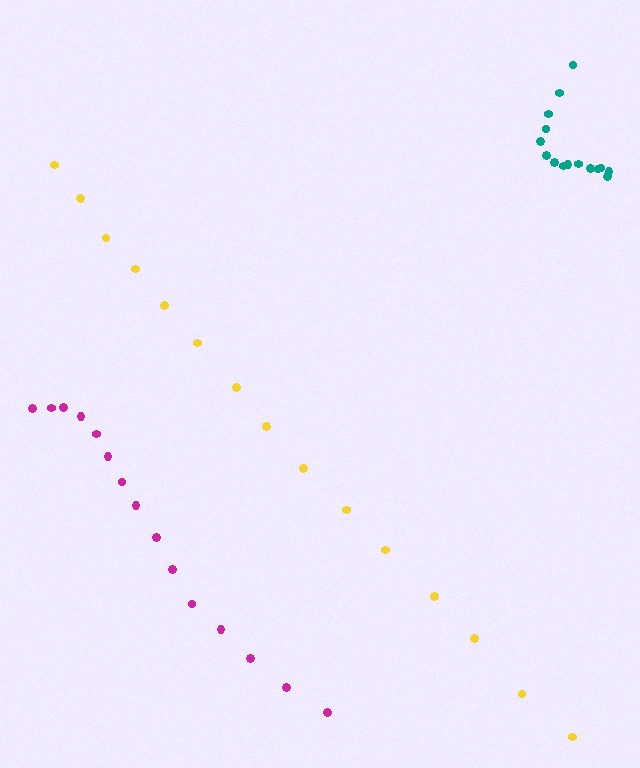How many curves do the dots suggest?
There are 3 distinct paths.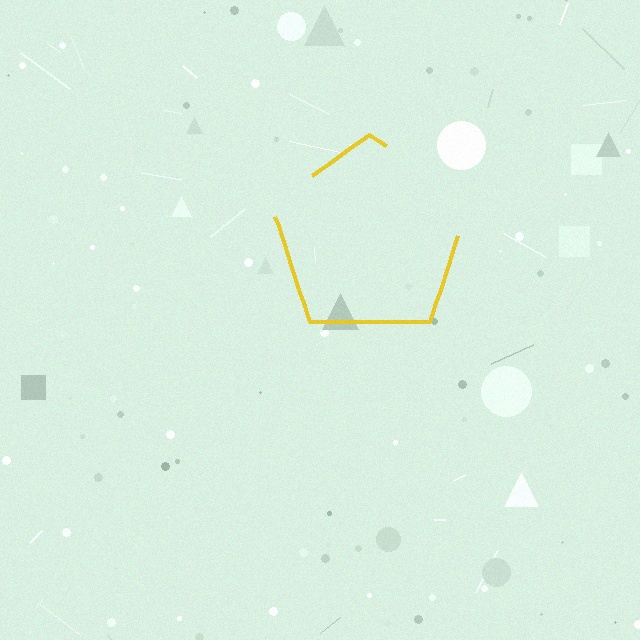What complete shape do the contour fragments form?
The contour fragments form a pentagon.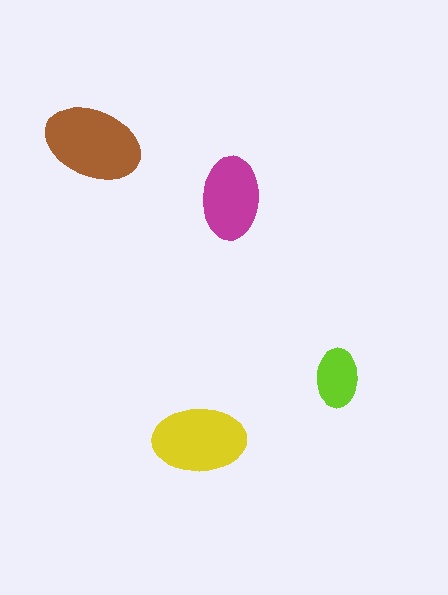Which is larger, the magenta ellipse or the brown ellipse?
The brown one.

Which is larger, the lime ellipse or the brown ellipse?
The brown one.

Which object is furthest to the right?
The lime ellipse is rightmost.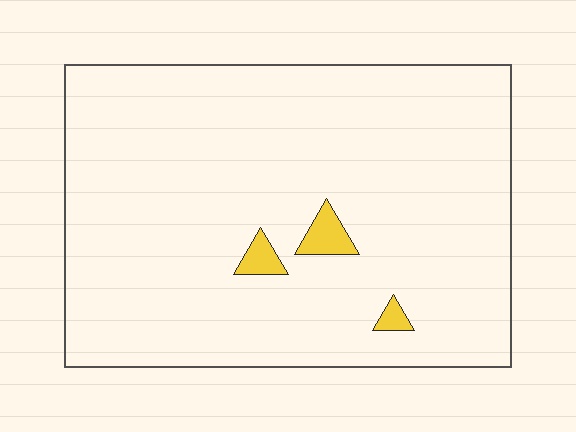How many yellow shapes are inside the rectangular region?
3.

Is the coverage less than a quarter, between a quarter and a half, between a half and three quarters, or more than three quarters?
Less than a quarter.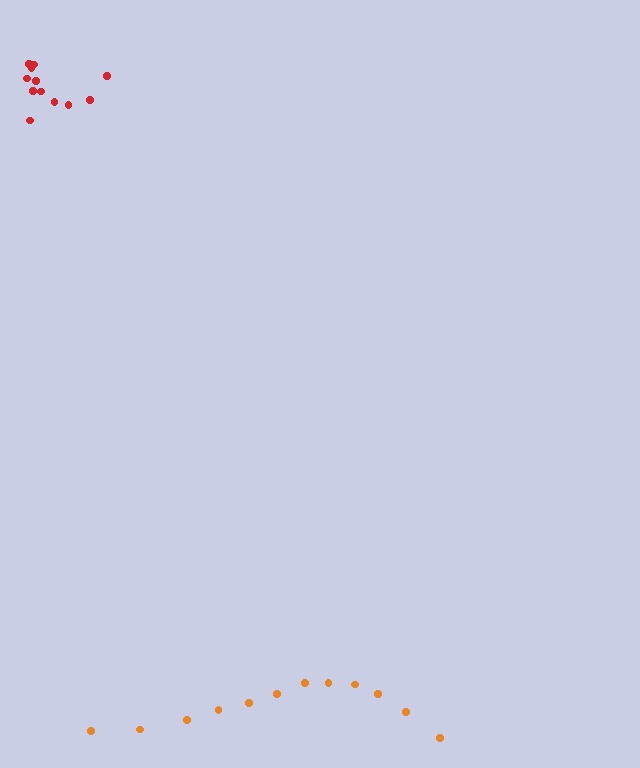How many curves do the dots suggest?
There are 2 distinct paths.